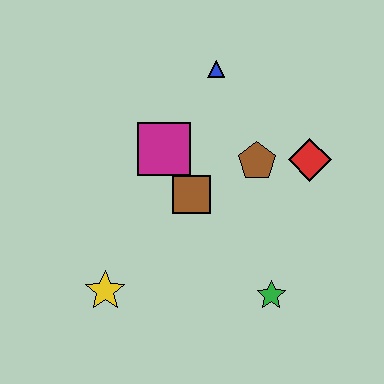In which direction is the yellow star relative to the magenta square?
The yellow star is below the magenta square.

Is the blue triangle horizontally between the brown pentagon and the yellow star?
Yes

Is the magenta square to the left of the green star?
Yes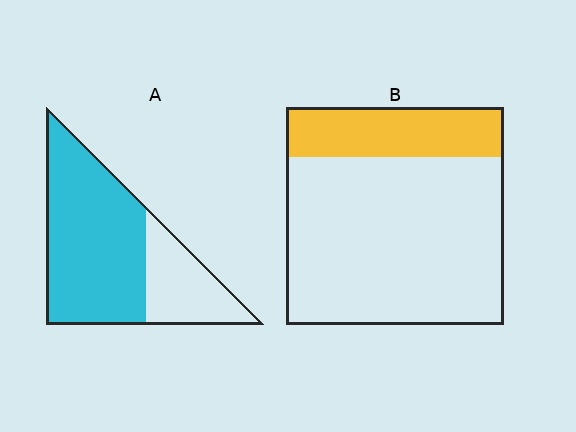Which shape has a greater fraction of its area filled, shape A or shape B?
Shape A.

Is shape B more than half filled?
No.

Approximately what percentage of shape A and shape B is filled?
A is approximately 70% and B is approximately 25%.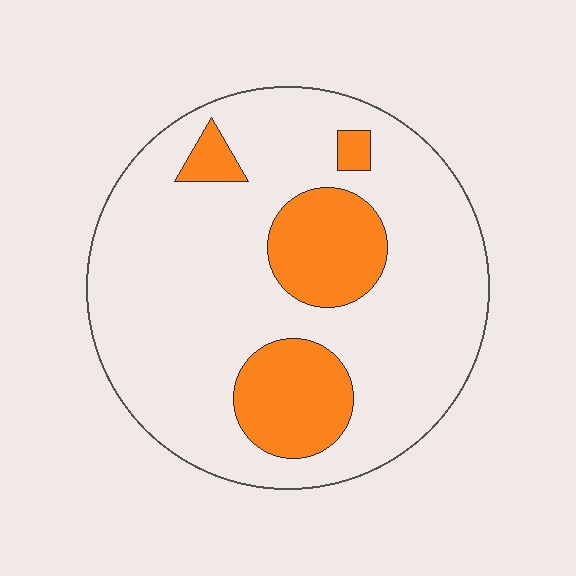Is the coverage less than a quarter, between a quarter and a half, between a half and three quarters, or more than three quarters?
Less than a quarter.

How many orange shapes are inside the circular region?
4.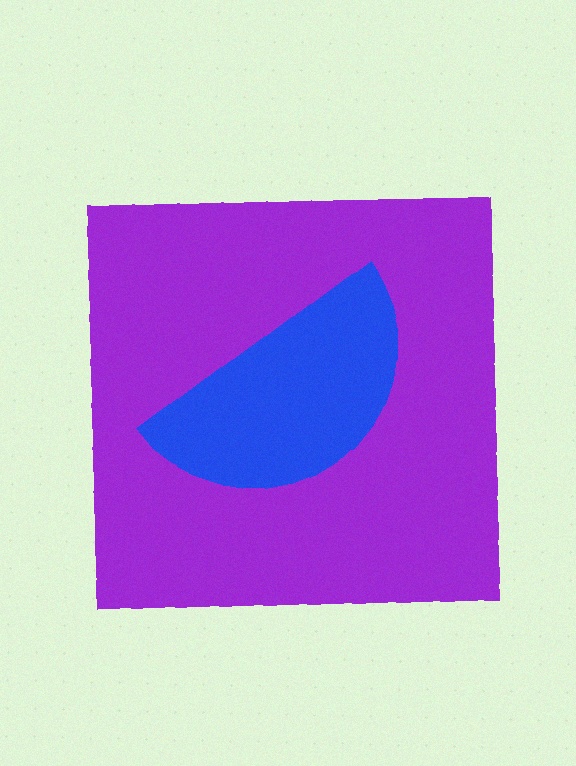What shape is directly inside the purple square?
The blue semicircle.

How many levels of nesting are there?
2.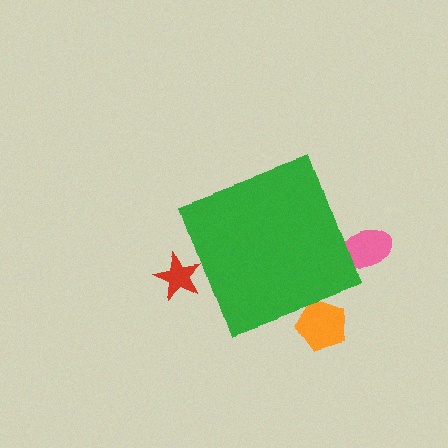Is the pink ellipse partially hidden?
Yes, the pink ellipse is partially hidden behind the green diamond.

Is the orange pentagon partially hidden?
Yes, the orange pentagon is partially hidden behind the green diamond.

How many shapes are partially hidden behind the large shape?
3 shapes are partially hidden.